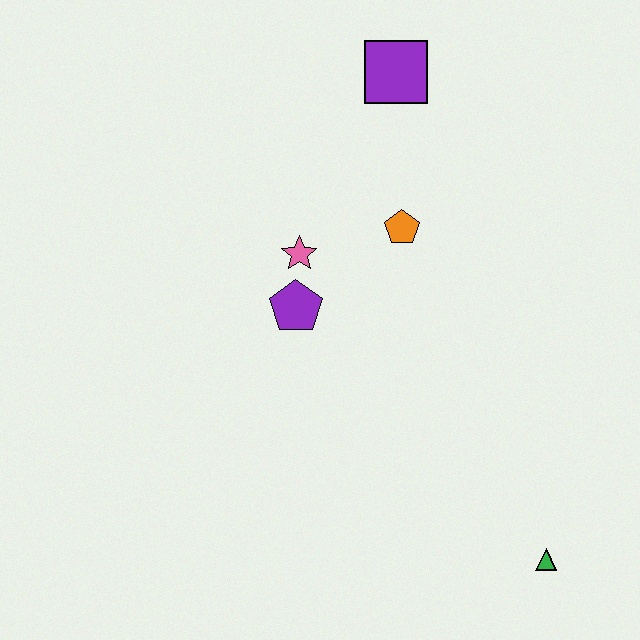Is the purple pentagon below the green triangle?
No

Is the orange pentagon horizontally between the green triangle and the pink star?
Yes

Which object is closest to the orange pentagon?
The pink star is closest to the orange pentagon.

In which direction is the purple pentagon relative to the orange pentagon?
The purple pentagon is to the left of the orange pentagon.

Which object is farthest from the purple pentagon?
The green triangle is farthest from the purple pentagon.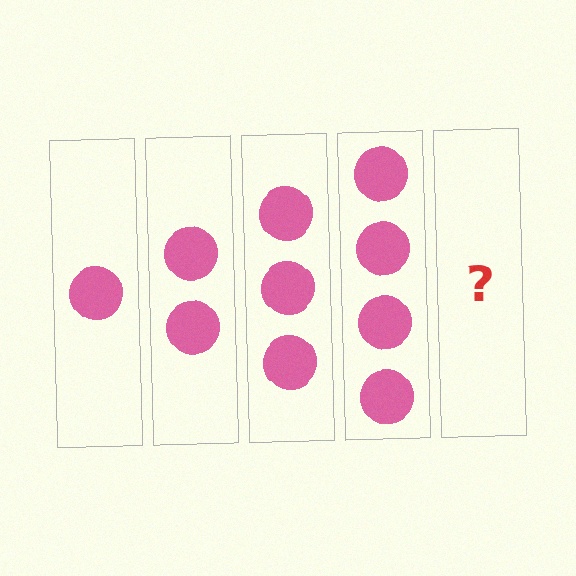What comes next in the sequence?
The next element should be 5 circles.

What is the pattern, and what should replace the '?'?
The pattern is that each step adds one more circle. The '?' should be 5 circles.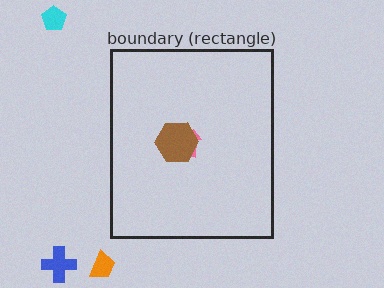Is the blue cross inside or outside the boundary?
Outside.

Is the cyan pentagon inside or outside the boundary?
Outside.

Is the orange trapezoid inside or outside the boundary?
Outside.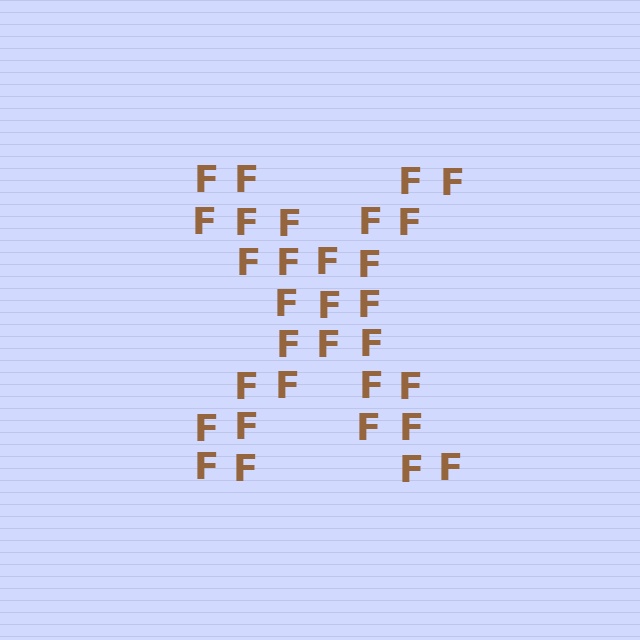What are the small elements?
The small elements are letter F's.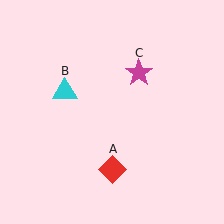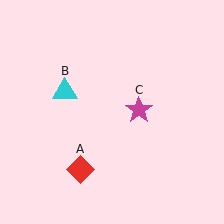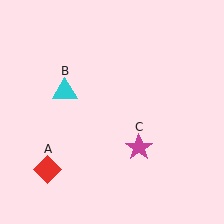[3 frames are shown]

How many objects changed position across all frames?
2 objects changed position: red diamond (object A), magenta star (object C).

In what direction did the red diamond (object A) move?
The red diamond (object A) moved left.